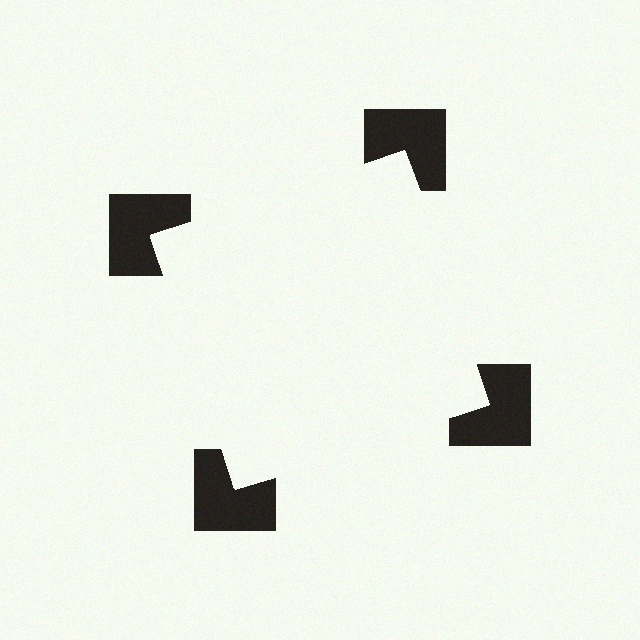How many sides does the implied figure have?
4 sides.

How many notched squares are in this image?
There are 4 — one at each vertex of the illusory square.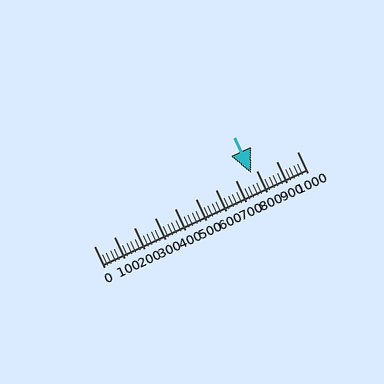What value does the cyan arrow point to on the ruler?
The cyan arrow points to approximately 776.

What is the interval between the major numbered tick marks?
The major tick marks are spaced 100 units apart.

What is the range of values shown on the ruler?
The ruler shows values from 0 to 1000.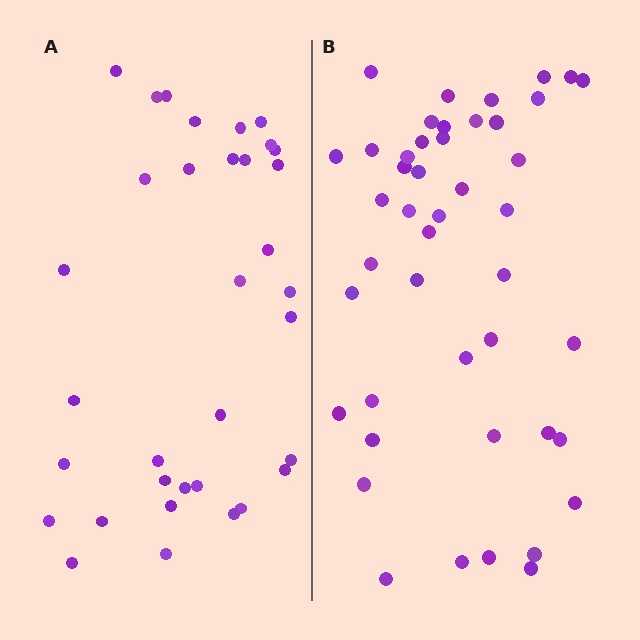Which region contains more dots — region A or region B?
Region B (the right region) has more dots.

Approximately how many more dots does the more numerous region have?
Region B has roughly 12 or so more dots than region A.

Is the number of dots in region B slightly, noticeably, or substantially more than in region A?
Region B has noticeably more, but not dramatically so. The ratio is roughly 1.3 to 1.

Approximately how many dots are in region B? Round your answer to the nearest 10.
About 40 dots. (The exact count is 45, which rounds to 40.)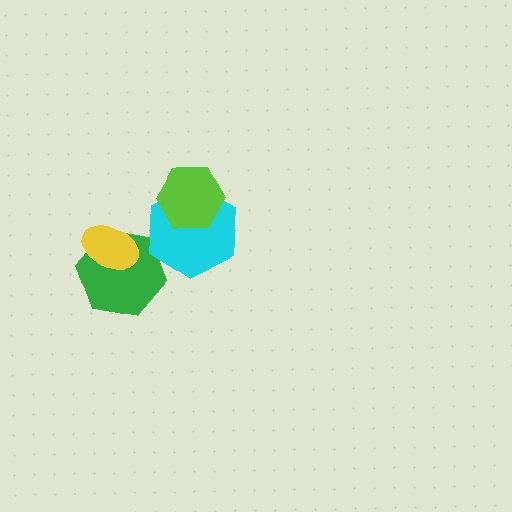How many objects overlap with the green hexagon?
2 objects overlap with the green hexagon.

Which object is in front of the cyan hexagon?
The lime hexagon is in front of the cyan hexagon.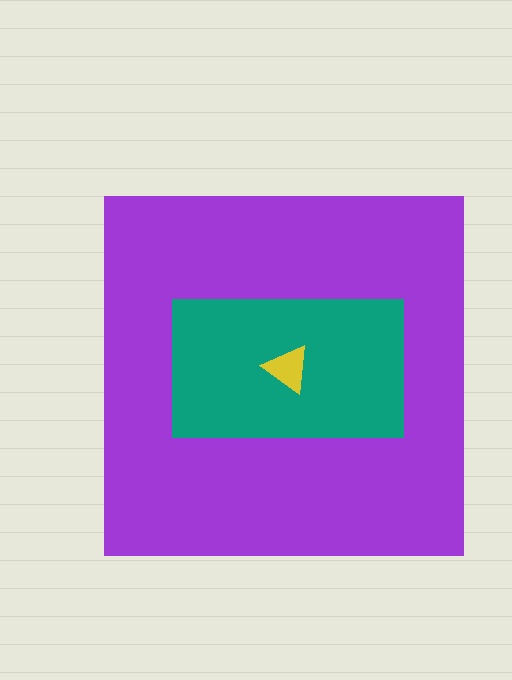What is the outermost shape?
The purple square.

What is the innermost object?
The yellow triangle.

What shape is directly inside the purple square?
The teal rectangle.